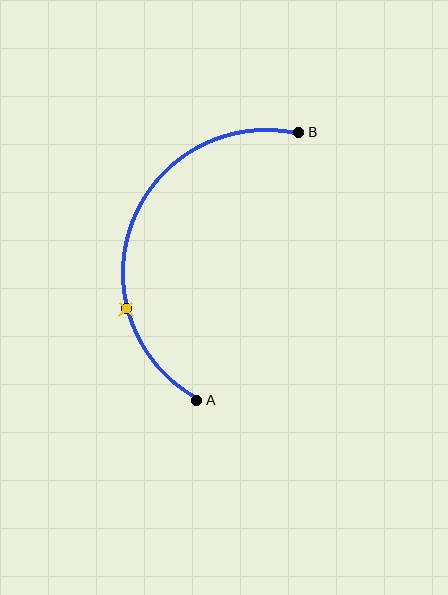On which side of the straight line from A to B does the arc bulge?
The arc bulges to the left of the straight line connecting A and B.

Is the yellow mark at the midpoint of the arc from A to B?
No. The yellow mark lies on the arc but is closer to endpoint A. The arc midpoint would be at the point on the curve equidistant along the arc from both A and B.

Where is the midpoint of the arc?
The arc midpoint is the point on the curve farthest from the straight line joining A and B. It sits to the left of that line.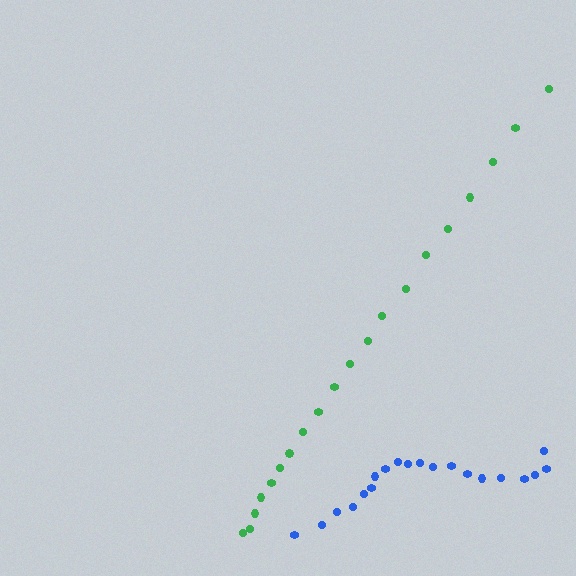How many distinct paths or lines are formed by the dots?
There are 2 distinct paths.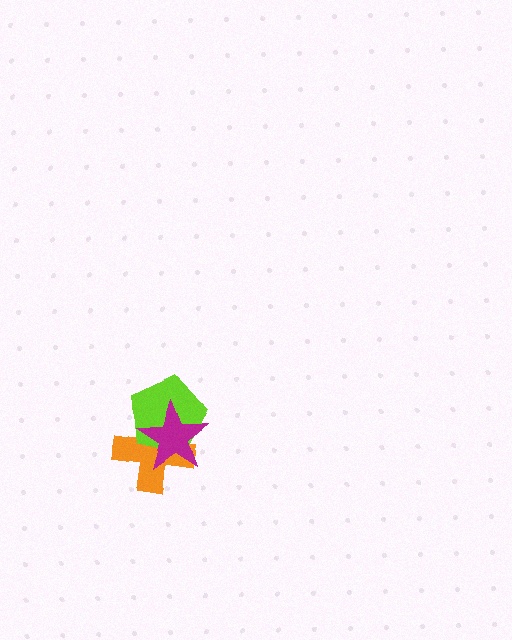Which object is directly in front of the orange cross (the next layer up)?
The lime pentagon is directly in front of the orange cross.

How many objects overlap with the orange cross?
2 objects overlap with the orange cross.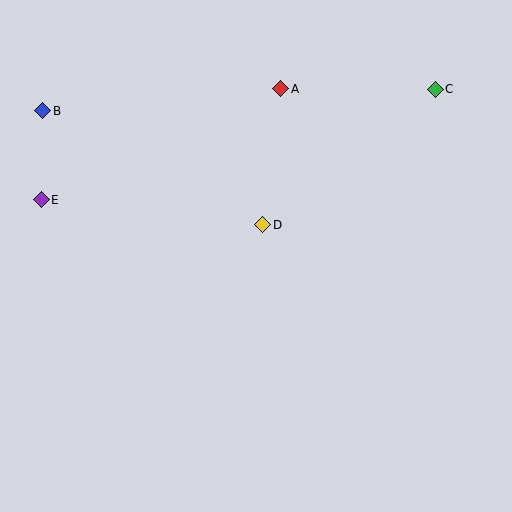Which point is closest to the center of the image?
Point D at (263, 225) is closest to the center.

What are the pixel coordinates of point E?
Point E is at (41, 200).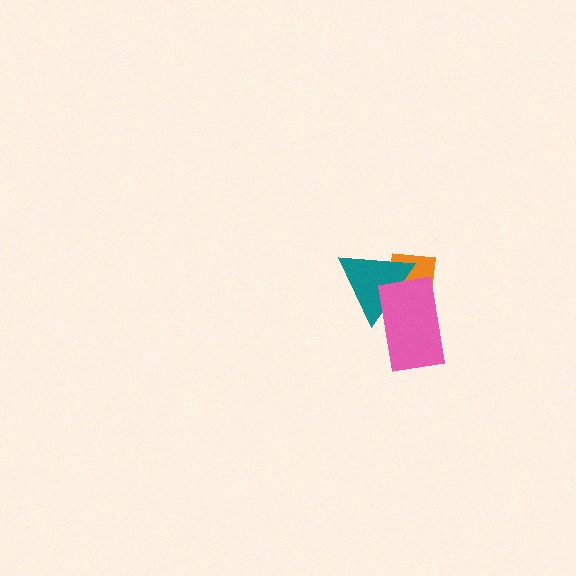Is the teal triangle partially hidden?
Yes, it is partially covered by another shape.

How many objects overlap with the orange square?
2 objects overlap with the orange square.